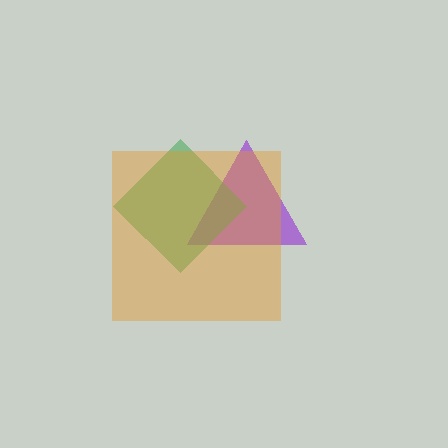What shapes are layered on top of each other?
The layered shapes are: a purple triangle, a green diamond, an orange square.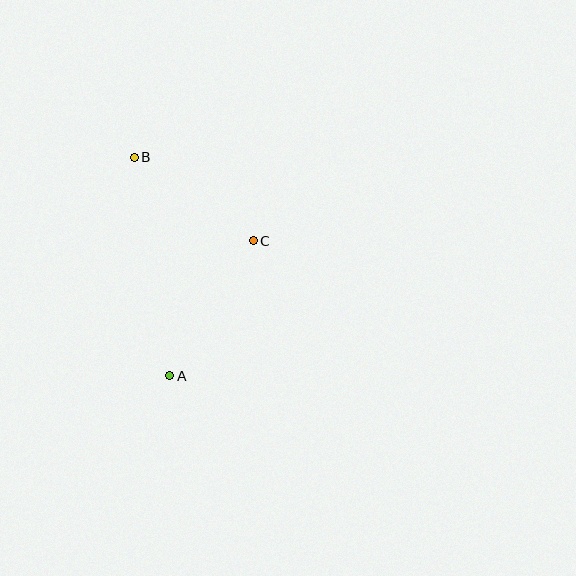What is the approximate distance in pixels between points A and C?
The distance between A and C is approximately 159 pixels.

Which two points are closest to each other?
Points B and C are closest to each other.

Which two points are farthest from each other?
Points A and B are farthest from each other.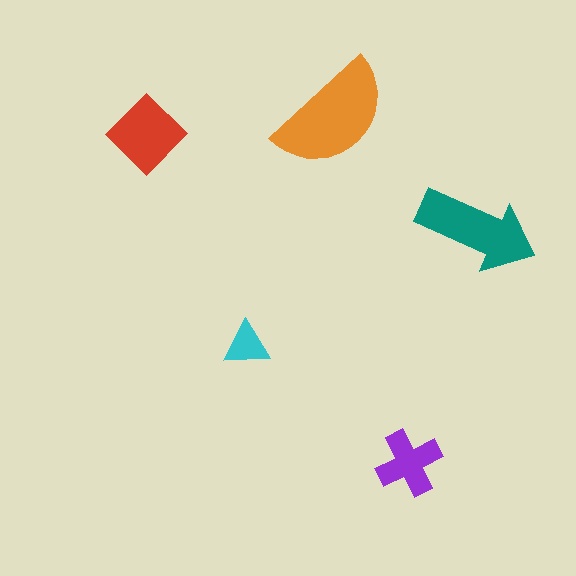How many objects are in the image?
There are 5 objects in the image.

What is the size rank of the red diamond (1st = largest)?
3rd.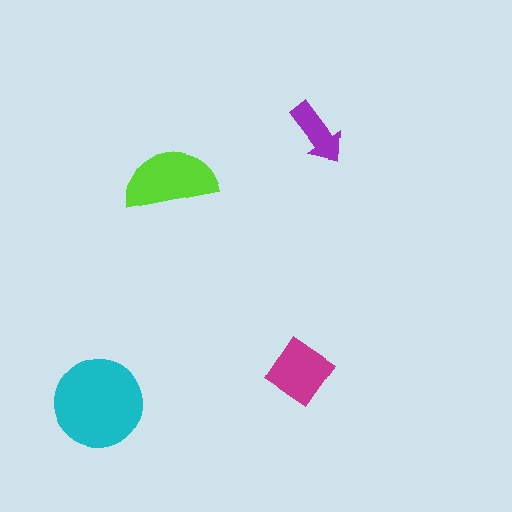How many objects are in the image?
There are 4 objects in the image.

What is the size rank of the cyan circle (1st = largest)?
1st.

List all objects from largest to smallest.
The cyan circle, the lime semicircle, the magenta diamond, the purple arrow.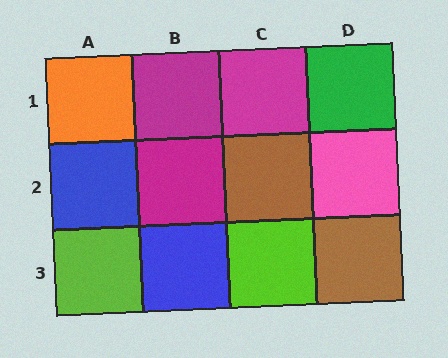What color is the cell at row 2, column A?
Blue.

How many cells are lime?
2 cells are lime.